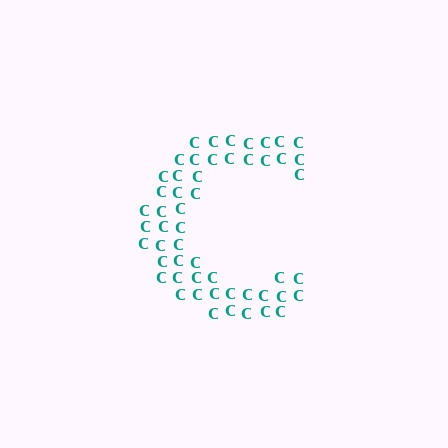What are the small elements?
The small elements are letter C's.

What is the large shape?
The large shape is the letter C.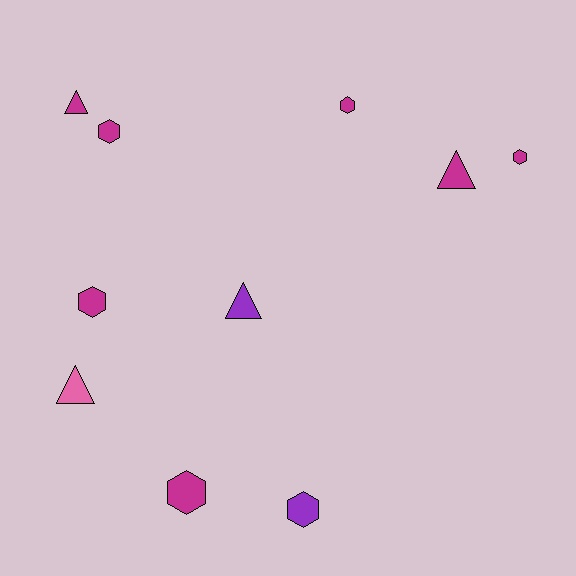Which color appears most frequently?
Magenta, with 7 objects.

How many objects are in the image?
There are 10 objects.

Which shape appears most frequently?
Hexagon, with 6 objects.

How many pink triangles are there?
There is 1 pink triangle.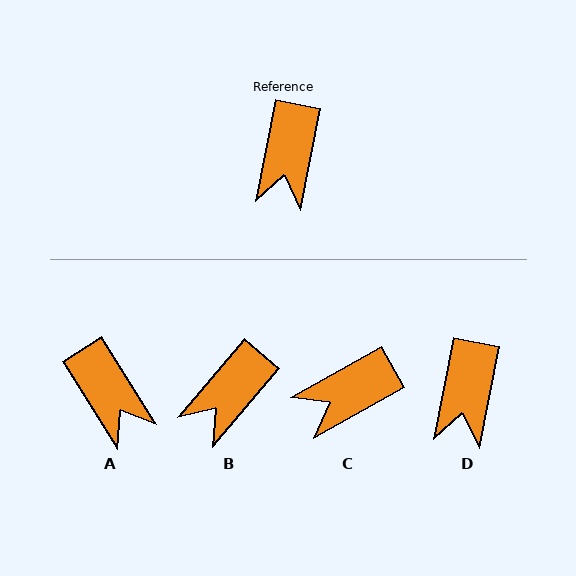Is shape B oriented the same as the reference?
No, it is off by about 29 degrees.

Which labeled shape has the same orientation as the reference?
D.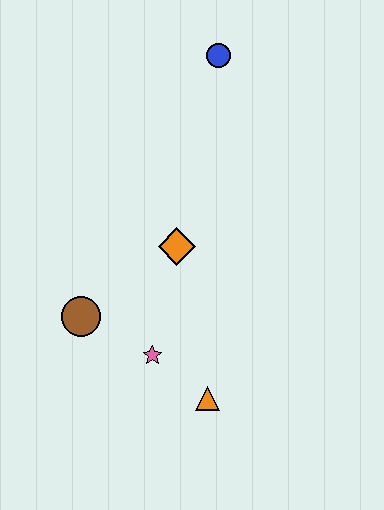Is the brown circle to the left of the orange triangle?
Yes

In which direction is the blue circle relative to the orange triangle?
The blue circle is above the orange triangle.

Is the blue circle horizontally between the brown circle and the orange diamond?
No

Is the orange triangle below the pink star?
Yes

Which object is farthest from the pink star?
The blue circle is farthest from the pink star.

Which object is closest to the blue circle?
The orange diamond is closest to the blue circle.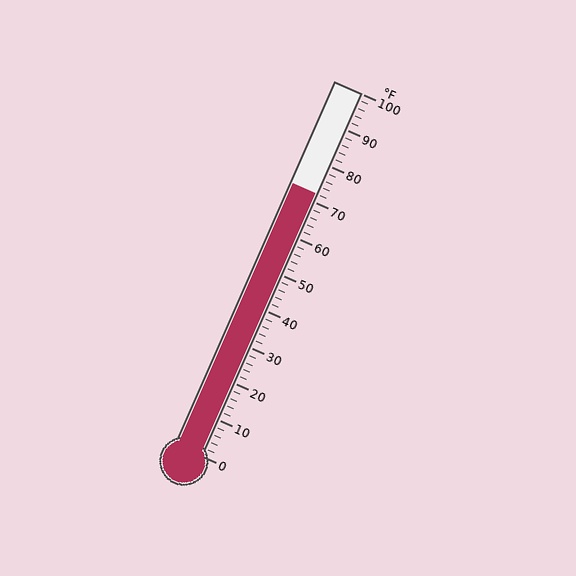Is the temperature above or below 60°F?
The temperature is above 60°F.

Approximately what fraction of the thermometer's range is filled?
The thermometer is filled to approximately 70% of its range.